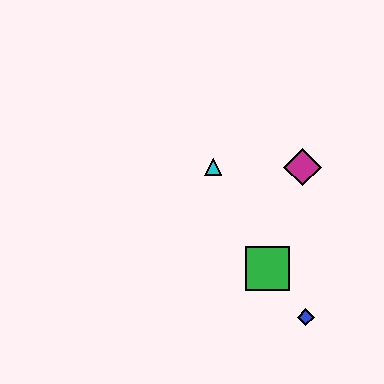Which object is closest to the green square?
The blue diamond is closest to the green square.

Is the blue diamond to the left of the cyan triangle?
No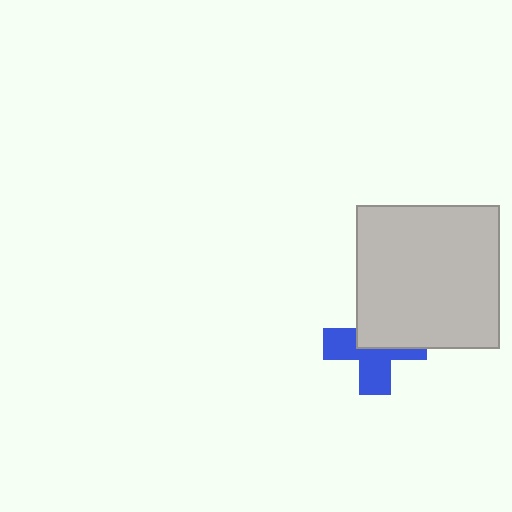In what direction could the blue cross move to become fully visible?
The blue cross could move toward the lower-left. That would shift it out from behind the light gray square entirely.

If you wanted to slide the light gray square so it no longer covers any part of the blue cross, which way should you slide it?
Slide it toward the upper-right — that is the most direct way to separate the two shapes.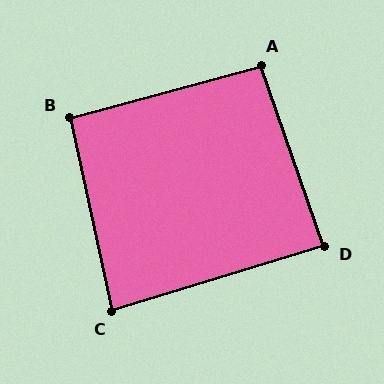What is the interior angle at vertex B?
Approximately 93 degrees (approximately right).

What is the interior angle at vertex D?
Approximately 87 degrees (approximately right).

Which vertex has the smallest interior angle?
C, at approximately 86 degrees.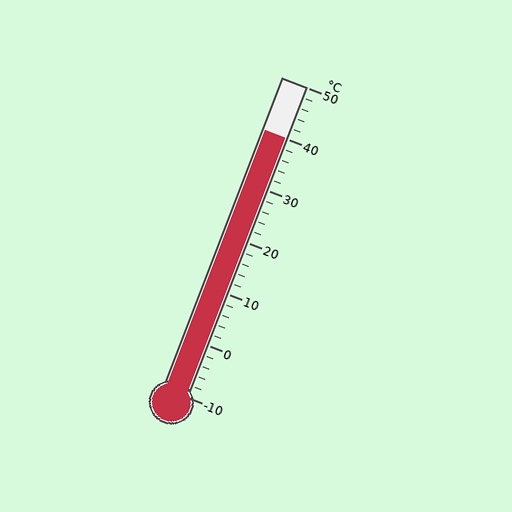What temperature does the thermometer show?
The thermometer shows approximately 40°C.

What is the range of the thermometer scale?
The thermometer scale ranges from -10°C to 50°C.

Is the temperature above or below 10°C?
The temperature is above 10°C.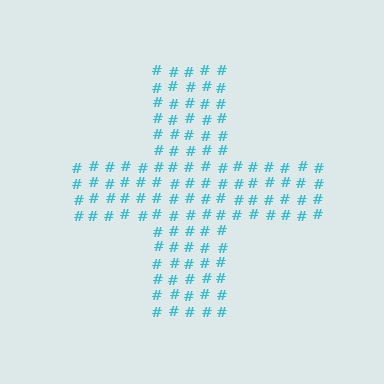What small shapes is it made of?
It is made of small hash symbols.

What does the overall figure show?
The overall figure shows a cross.